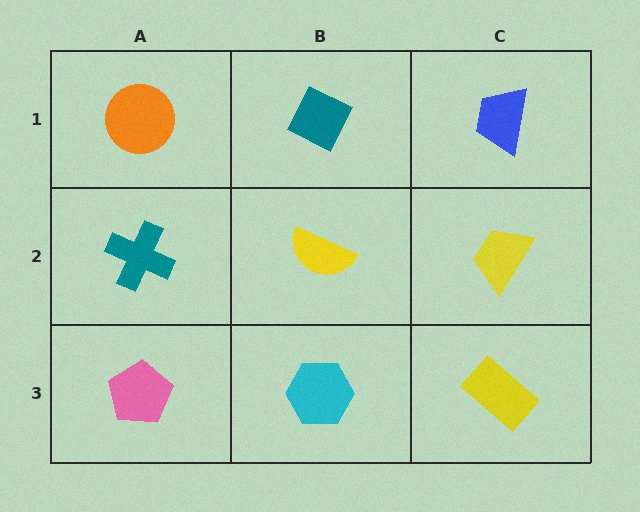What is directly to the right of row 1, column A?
A teal diamond.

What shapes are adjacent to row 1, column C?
A yellow trapezoid (row 2, column C), a teal diamond (row 1, column B).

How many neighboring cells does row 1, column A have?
2.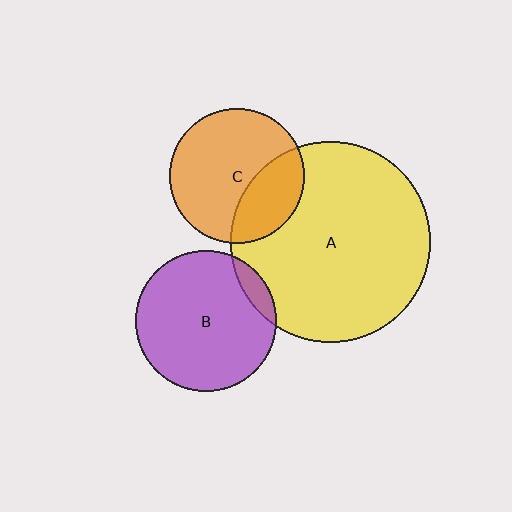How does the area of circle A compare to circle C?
Approximately 2.2 times.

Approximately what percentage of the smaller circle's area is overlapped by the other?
Approximately 10%.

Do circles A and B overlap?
Yes.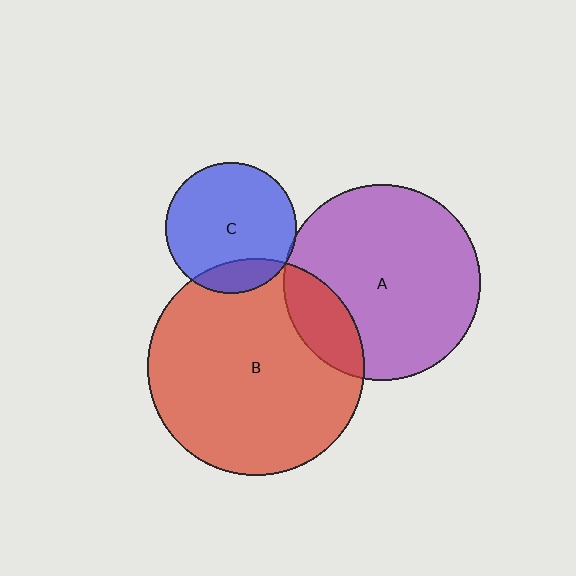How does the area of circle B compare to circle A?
Approximately 1.2 times.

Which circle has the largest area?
Circle B (red).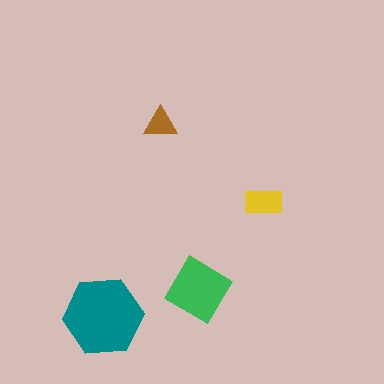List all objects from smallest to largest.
The brown triangle, the yellow rectangle, the green diamond, the teal hexagon.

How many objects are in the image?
There are 4 objects in the image.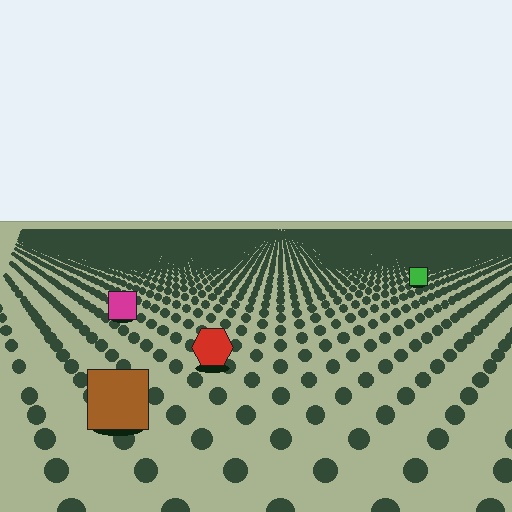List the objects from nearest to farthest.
From nearest to farthest: the brown square, the red hexagon, the magenta square, the green square.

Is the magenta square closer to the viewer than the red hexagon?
No. The red hexagon is closer — you can tell from the texture gradient: the ground texture is coarser near it.